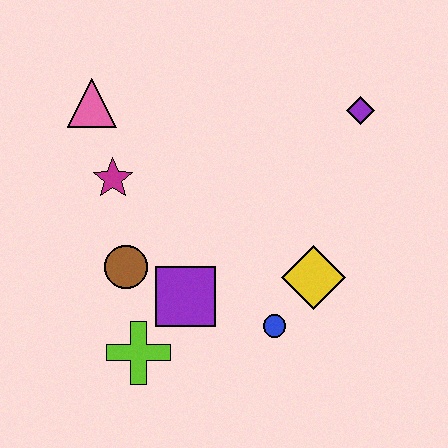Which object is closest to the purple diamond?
The yellow diamond is closest to the purple diamond.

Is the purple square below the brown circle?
Yes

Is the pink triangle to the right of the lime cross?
No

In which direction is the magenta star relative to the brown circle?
The magenta star is above the brown circle.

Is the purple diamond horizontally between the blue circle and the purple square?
No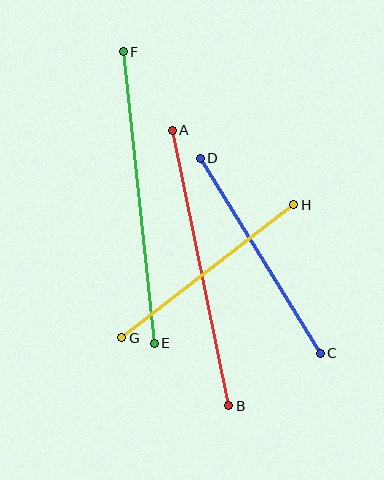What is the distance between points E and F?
The distance is approximately 293 pixels.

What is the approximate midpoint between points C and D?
The midpoint is at approximately (260, 256) pixels.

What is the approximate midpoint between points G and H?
The midpoint is at approximately (208, 271) pixels.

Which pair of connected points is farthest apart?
Points E and F are farthest apart.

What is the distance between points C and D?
The distance is approximately 229 pixels.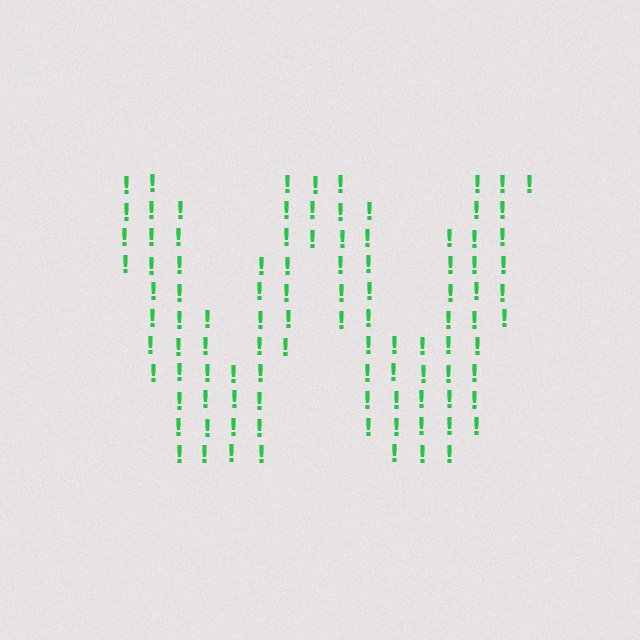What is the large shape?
The large shape is the letter W.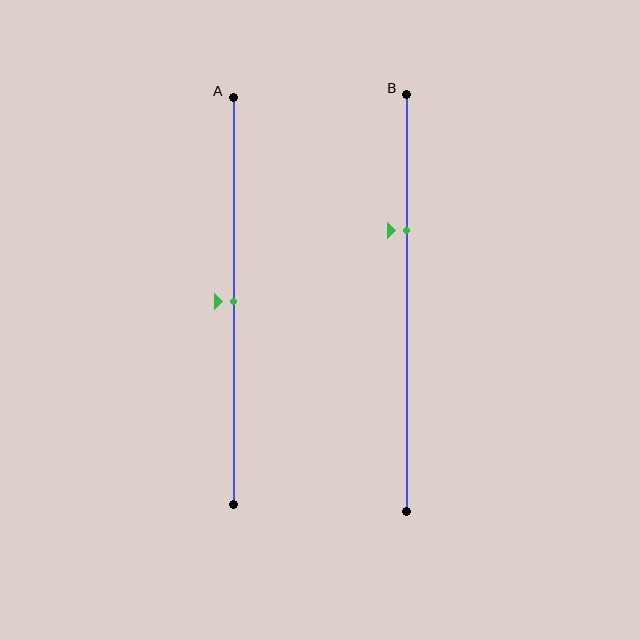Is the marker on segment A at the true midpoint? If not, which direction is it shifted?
Yes, the marker on segment A is at the true midpoint.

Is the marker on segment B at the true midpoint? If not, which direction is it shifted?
No, the marker on segment B is shifted upward by about 17% of the segment length.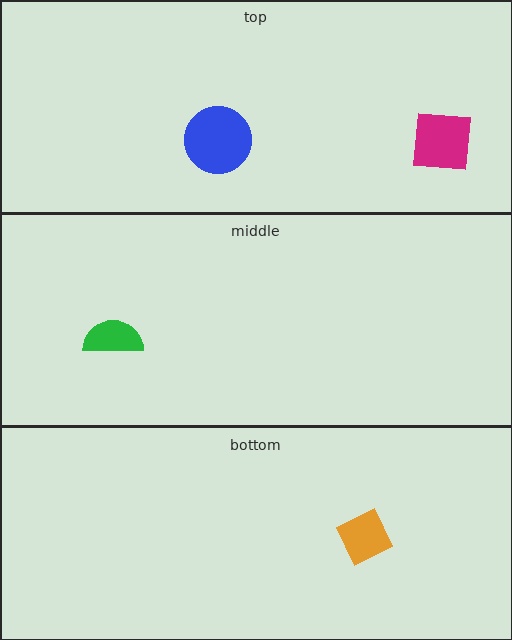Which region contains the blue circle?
The top region.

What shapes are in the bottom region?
The orange diamond.